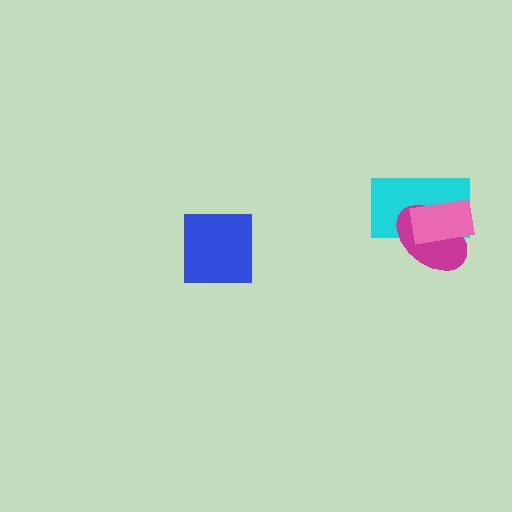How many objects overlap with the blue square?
0 objects overlap with the blue square.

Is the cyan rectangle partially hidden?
Yes, it is partially covered by another shape.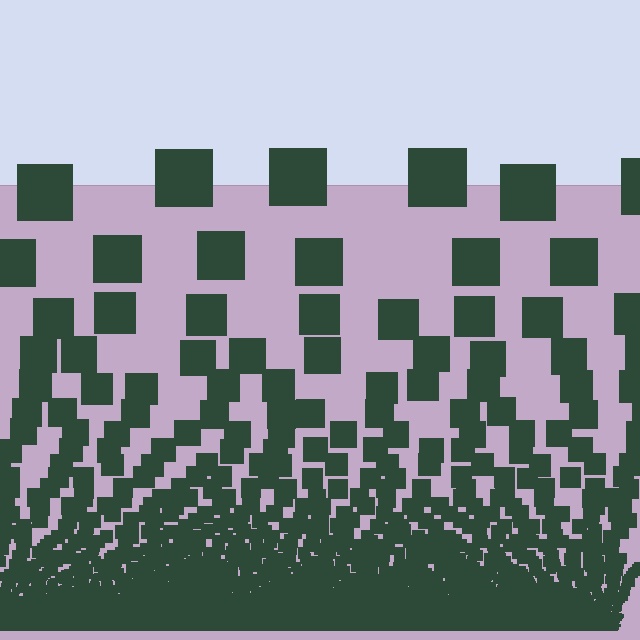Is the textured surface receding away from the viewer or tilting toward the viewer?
The surface appears to tilt toward the viewer. Texture elements get larger and sparser toward the top.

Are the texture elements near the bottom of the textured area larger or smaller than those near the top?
Smaller. The gradient is inverted — elements near the bottom are smaller and denser.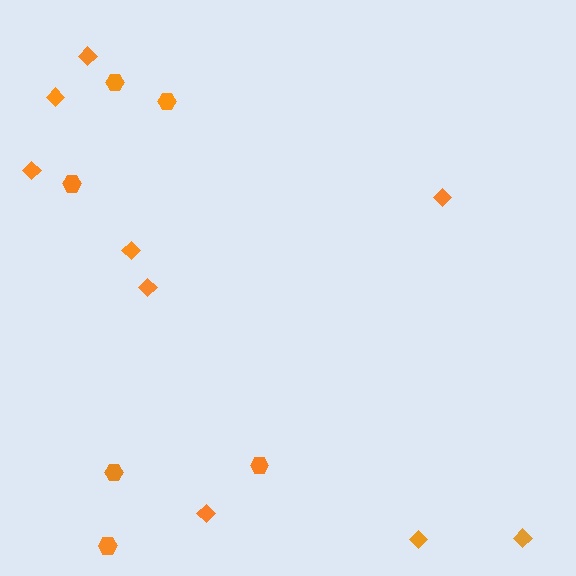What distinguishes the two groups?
There are 2 groups: one group of diamonds (9) and one group of hexagons (6).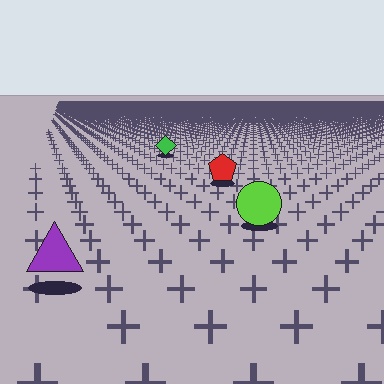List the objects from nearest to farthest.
From nearest to farthest: the purple triangle, the lime circle, the red pentagon, the green diamond.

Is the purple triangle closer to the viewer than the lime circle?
Yes. The purple triangle is closer — you can tell from the texture gradient: the ground texture is coarser near it.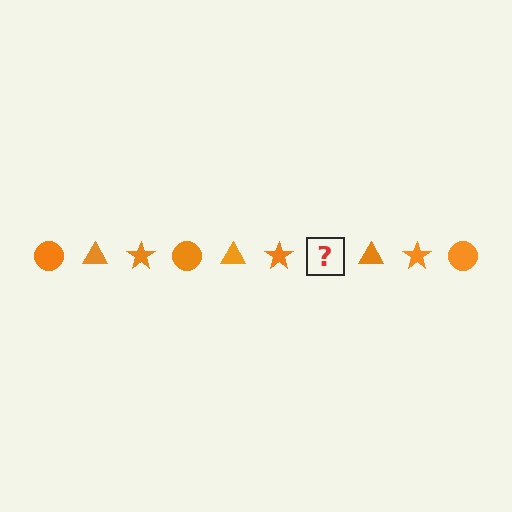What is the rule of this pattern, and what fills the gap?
The rule is that the pattern cycles through circle, triangle, star shapes in orange. The gap should be filled with an orange circle.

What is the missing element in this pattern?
The missing element is an orange circle.